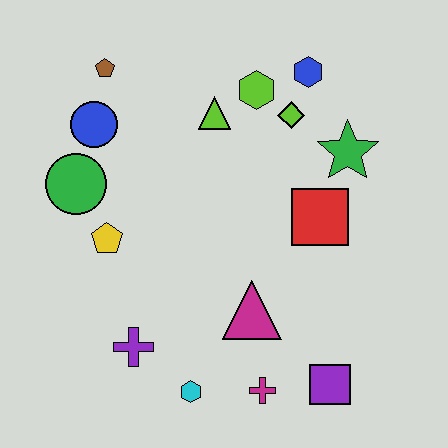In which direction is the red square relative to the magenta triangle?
The red square is above the magenta triangle.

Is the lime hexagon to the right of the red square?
No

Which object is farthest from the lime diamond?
The cyan hexagon is farthest from the lime diamond.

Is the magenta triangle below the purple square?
No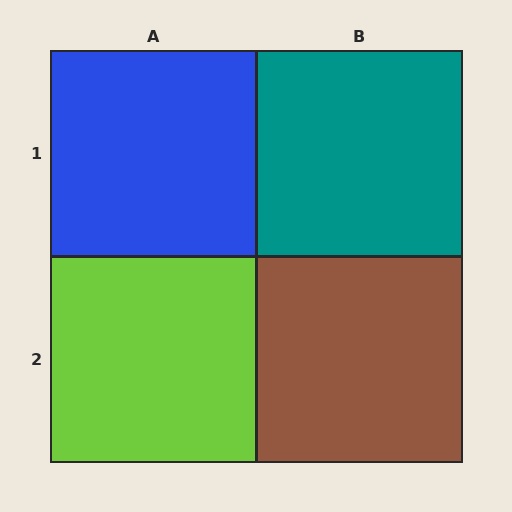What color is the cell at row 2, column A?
Lime.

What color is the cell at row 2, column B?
Brown.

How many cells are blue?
1 cell is blue.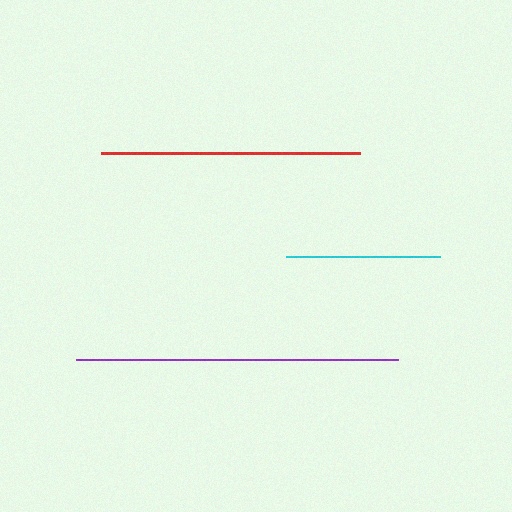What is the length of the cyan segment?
The cyan segment is approximately 154 pixels long.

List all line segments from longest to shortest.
From longest to shortest: purple, red, cyan.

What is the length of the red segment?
The red segment is approximately 259 pixels long.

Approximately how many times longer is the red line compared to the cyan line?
The red line is approximately 1.7 times the length of the cyan line.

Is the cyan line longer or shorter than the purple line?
The purple line is longer than the cyan line.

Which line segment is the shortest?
The cyan line is the shortest at approximately 154 pixels.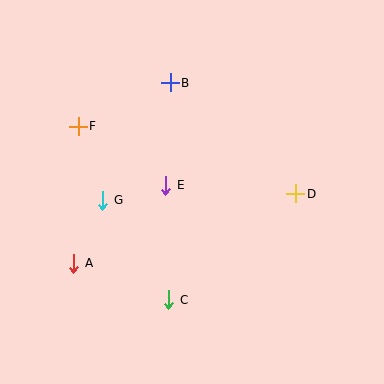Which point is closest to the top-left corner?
Point F is closest to the top-left corner.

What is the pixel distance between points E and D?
The distance between E and D is 130 pixels.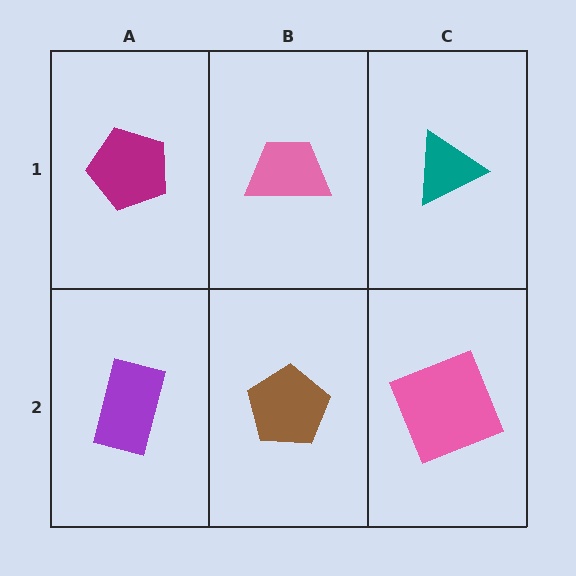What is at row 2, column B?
A brown pentagon.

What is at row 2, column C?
A pink square.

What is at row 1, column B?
A pink trapezoid.